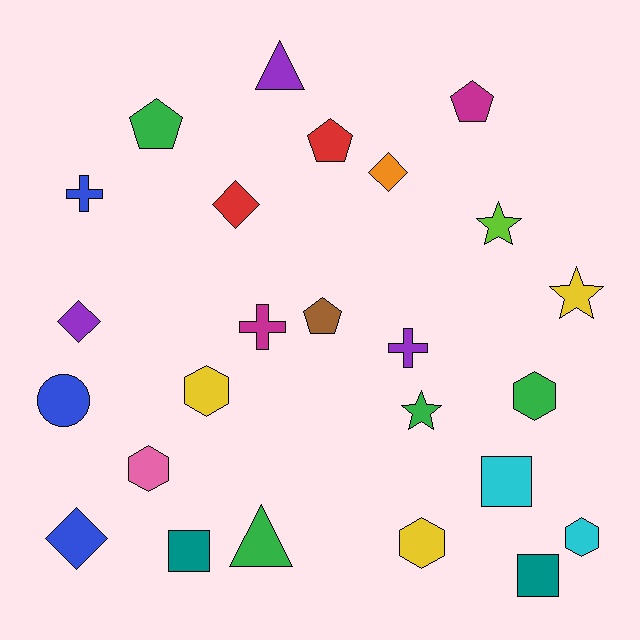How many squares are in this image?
There are 3 squares.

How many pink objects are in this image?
There is 1 pink object.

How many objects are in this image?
There are 25 objects.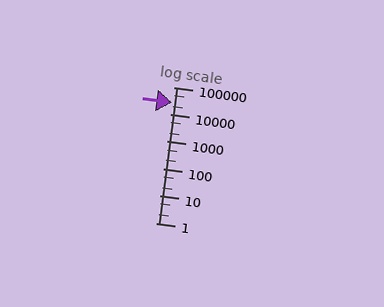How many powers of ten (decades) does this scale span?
The scale spans 5 decades, from 1 to 100000.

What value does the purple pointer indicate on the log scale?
The pointer indicates approximately 27000.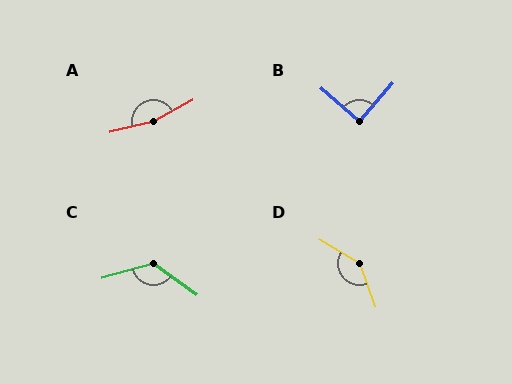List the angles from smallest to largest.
B (90°), C (128°), D (140°), A (165°).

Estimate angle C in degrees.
Approximately 128 degrees.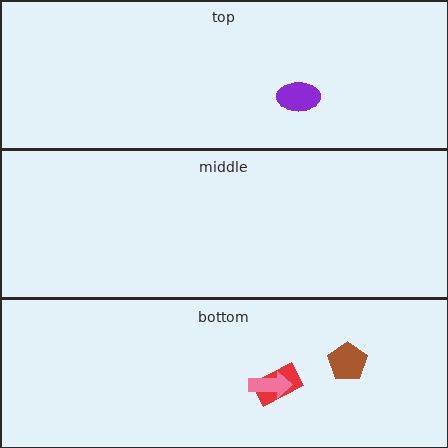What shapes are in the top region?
The purple ellipse.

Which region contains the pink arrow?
The bottom region.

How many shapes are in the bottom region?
3.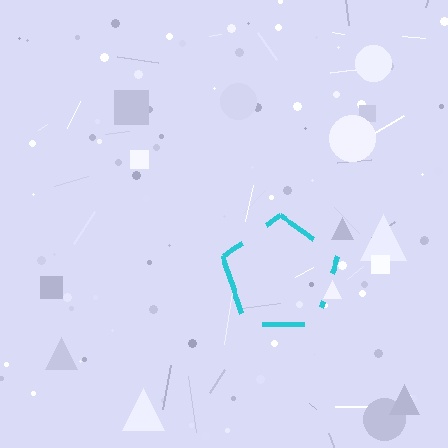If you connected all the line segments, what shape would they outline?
They would outline a pentagon.